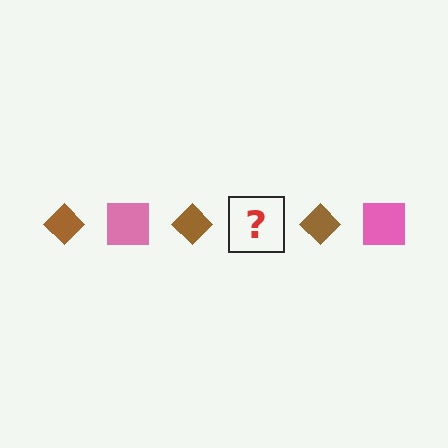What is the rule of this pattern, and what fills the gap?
The rule is that the pattern alternates between brown diamond and pink square. The gap should be filled with a pink square.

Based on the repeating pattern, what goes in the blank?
The blank should be a pink square.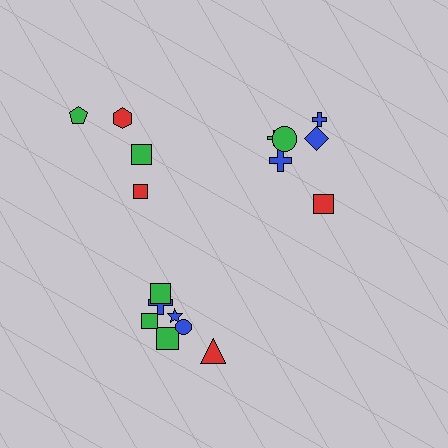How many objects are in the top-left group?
There are 4 objects.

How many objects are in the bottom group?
There are 7 objects.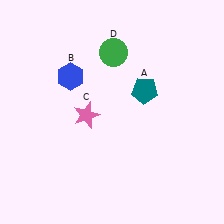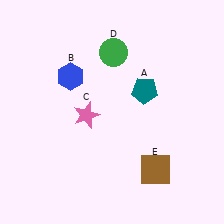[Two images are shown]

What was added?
A brown square (E) was added in Image 2.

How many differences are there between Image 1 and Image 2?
There is 1 difference between the two images.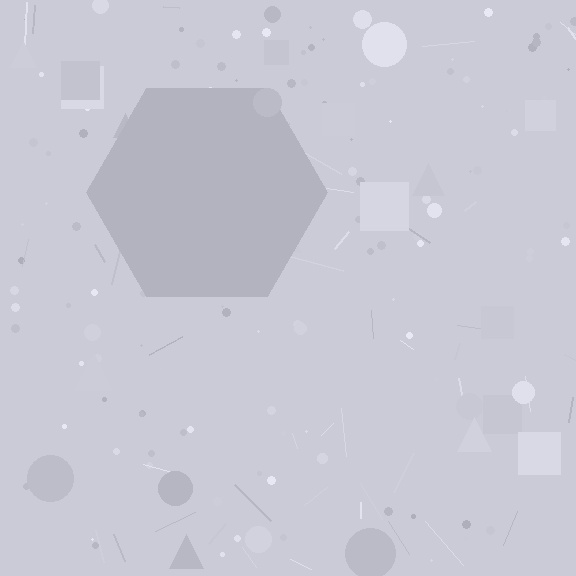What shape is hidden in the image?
A hexagon is hidden in the image.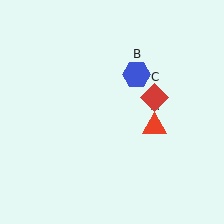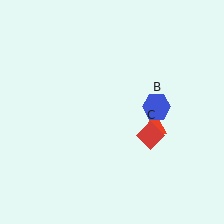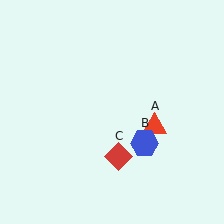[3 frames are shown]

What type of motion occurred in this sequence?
The blue hexagon (object B), red diamond (object C) rotated clockwise around the center of the scene.